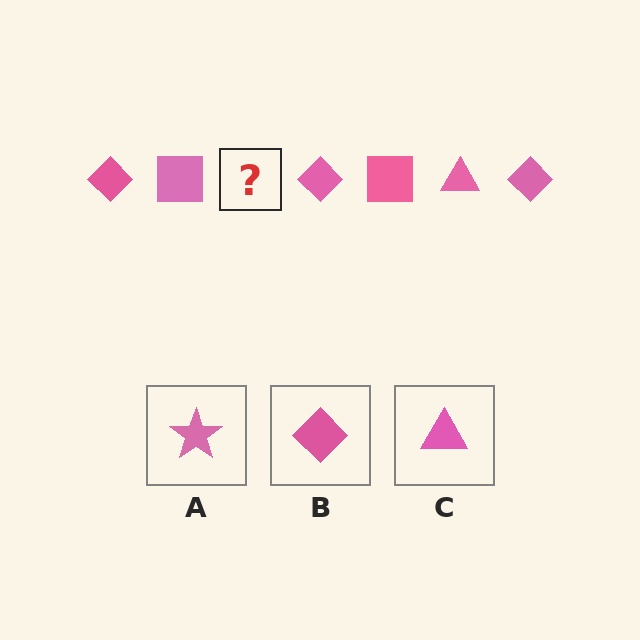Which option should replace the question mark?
Option C.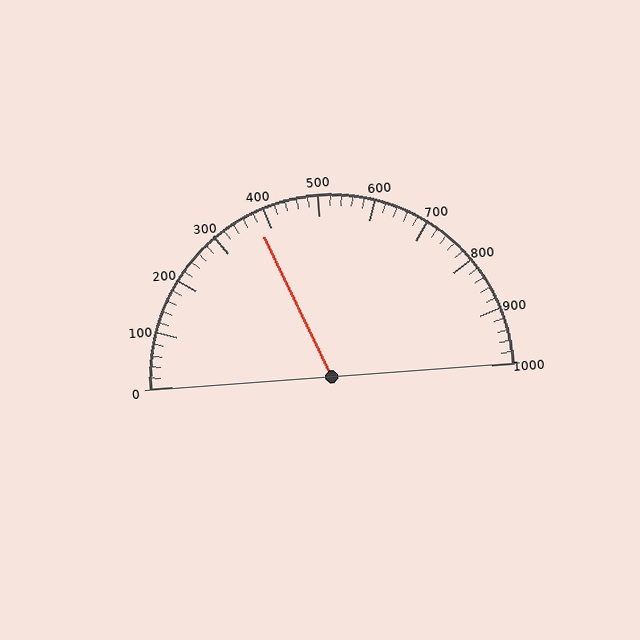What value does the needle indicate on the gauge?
The needle indicates approximately 380.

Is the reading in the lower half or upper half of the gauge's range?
The reading is in the lower half of the range (0 to 1000).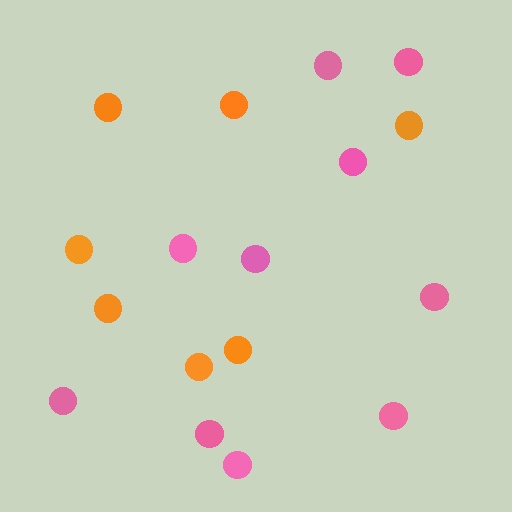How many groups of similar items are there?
There are 2 groups: one group of orange circles (7) and one group of pink circles (10).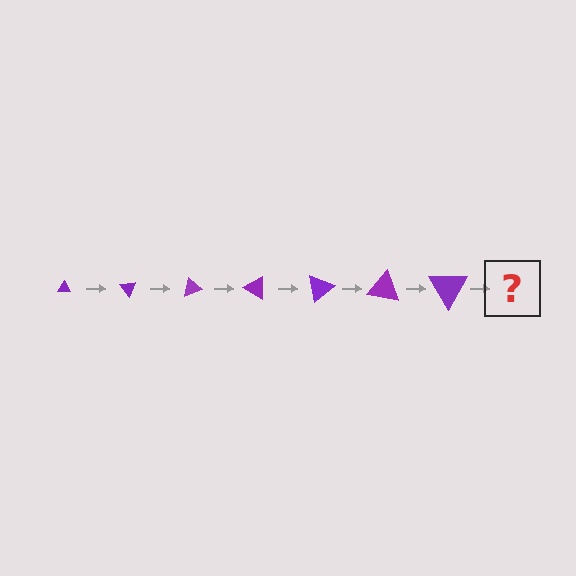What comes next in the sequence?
The next element should be a triangle, larger than the previous one and rotated 350 degrees from the start.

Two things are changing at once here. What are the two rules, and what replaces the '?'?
The two rules are that the triangle grows larger each step and it rotates 50 degrees each step. The '?' should be a triangle, larger than the previous one and rotated 350 degrees from the start.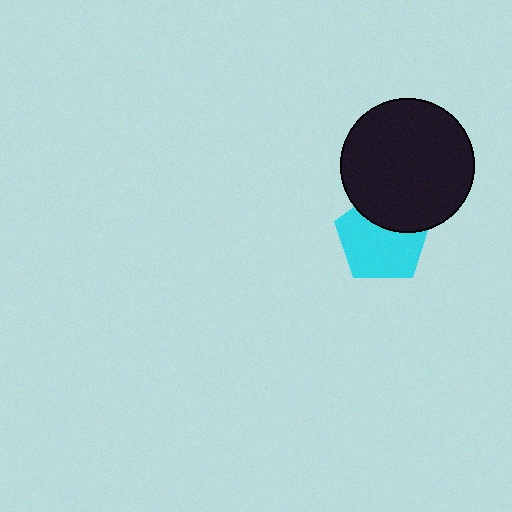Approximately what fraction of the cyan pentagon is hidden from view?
Roughly 32% of the cyan pentagon is hidden behind the black circle.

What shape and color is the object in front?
The object in front is a black circle.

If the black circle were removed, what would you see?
You would see the complete cyan pentagon.